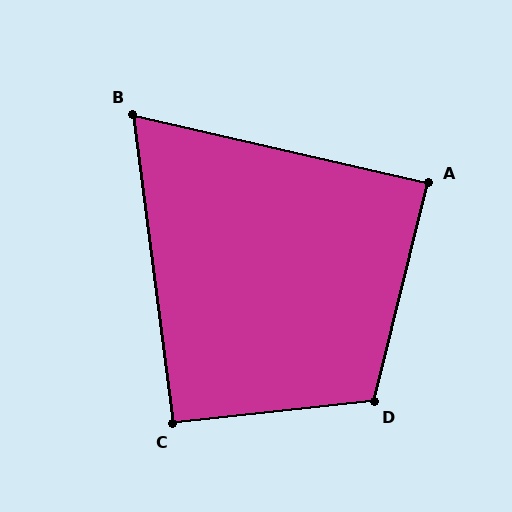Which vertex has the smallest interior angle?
B, at approximately 70 degrees.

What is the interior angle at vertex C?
Approximately 91 degrees (approximately right).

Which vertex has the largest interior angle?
D, at approximately 110 degrees.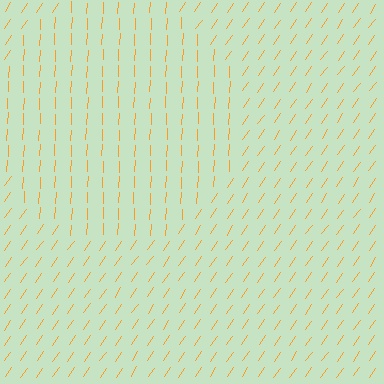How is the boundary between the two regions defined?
The boundary is defined purely by a change in line orientation (approximately 32 degrees difference). All lines are the same color and thickness.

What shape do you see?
I see a circle.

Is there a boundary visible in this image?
Yes, there is a texture boundary formed by a change in line orientation.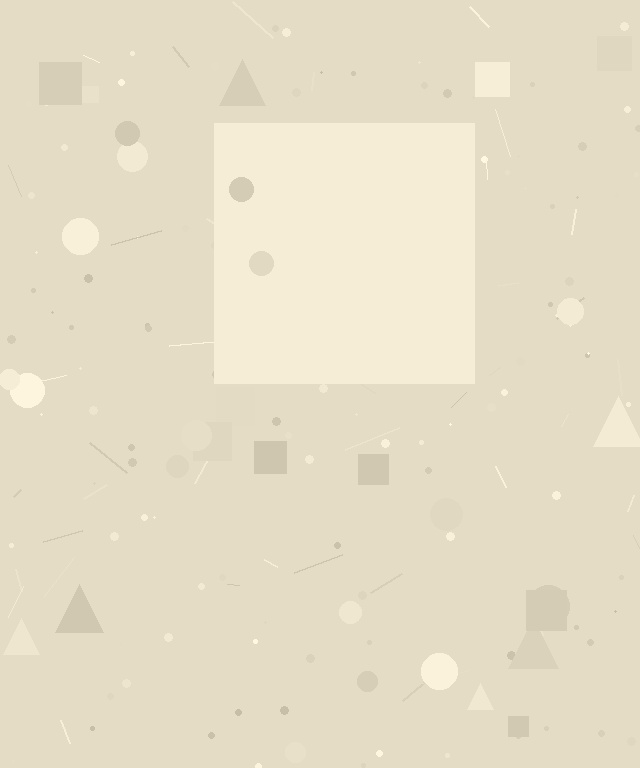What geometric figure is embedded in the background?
A square is embedded in the background.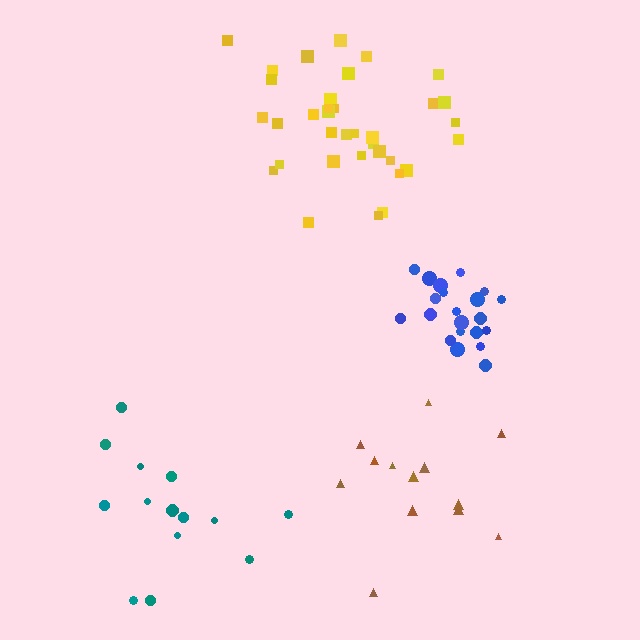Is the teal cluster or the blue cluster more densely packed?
Blue.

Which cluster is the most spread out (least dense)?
Brown.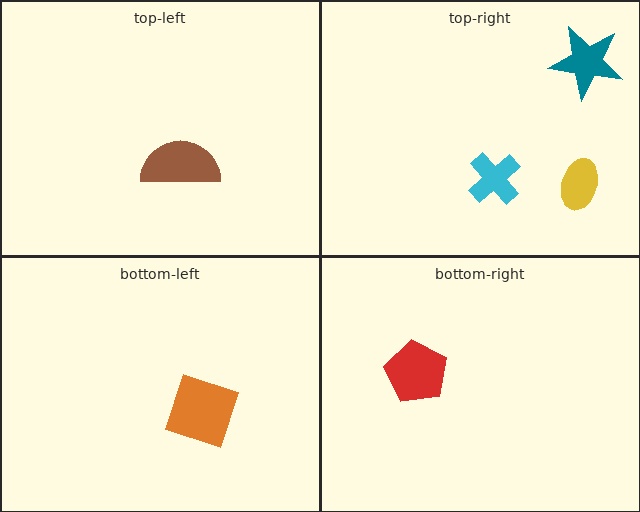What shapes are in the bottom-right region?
The red pentagon.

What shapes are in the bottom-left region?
The orange diamond.